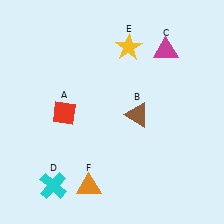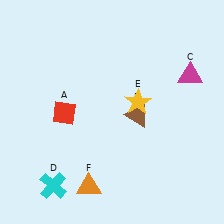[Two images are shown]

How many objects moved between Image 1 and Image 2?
2 objects moved between the two images.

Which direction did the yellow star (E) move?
The yellow star (E) moved down.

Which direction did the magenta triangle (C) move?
The magenta triangle (C) moved down.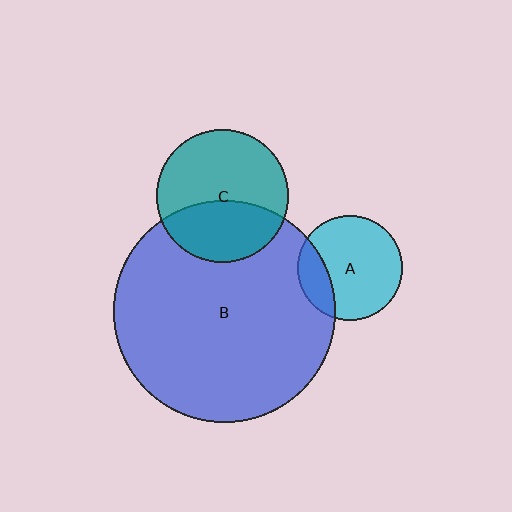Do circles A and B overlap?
Yes.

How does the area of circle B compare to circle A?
Approximately 4.4 times.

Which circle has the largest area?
Circle B (blue).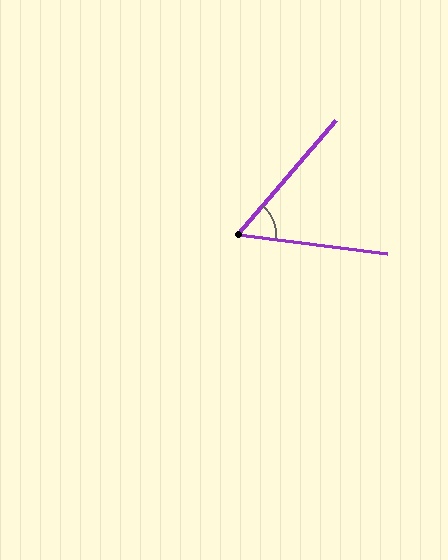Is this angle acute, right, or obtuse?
It is acute.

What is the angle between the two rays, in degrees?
Approximately 56 degrees.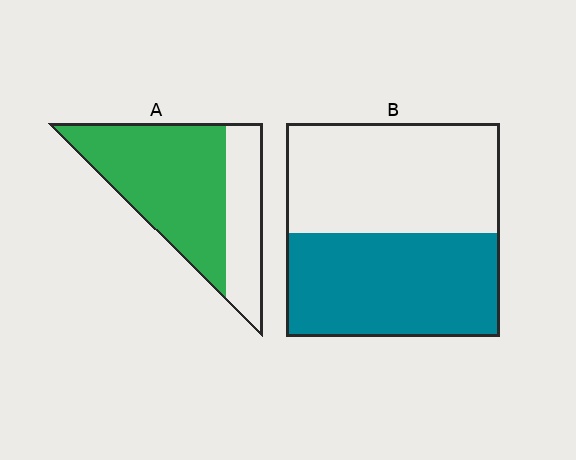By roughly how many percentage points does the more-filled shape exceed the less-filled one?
By roughly 20 percentage points (A over B).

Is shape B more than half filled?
Roughly half.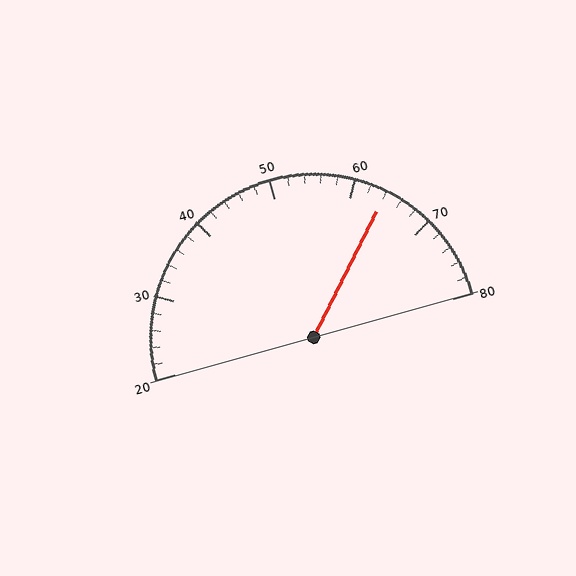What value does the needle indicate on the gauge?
The needle indicates approximately 64.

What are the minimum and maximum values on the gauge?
The gauge ranges from 20 to 80.